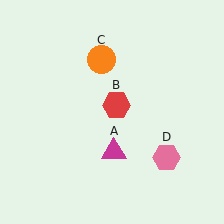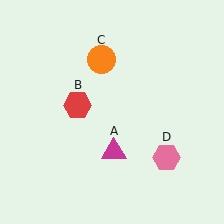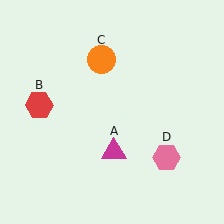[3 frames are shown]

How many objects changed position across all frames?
1 object changed position: red hexagon (object B).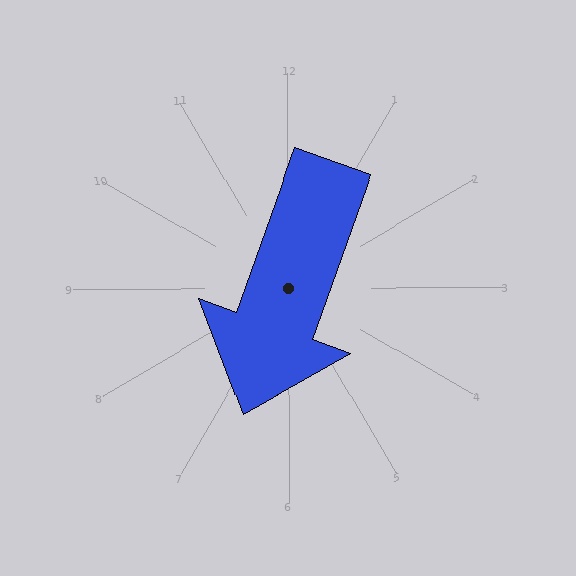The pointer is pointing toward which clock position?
Roughly 7 o'clock.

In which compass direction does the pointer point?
South.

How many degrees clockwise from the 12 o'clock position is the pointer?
Approximately 200 degrees.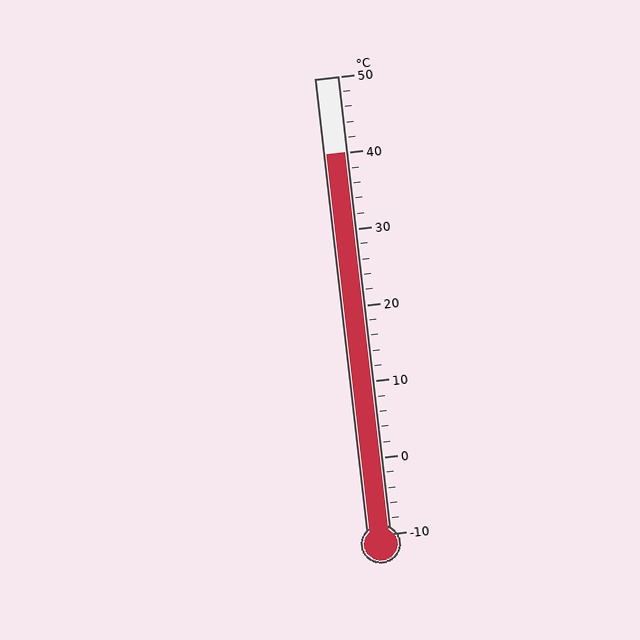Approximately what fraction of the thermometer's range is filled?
The thermometer is filled to approximately 85% of its range.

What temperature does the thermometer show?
The thermometer shows approximately 40°C.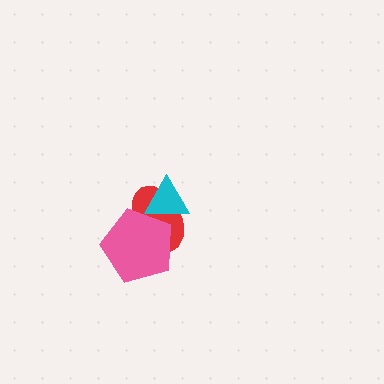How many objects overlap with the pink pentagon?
2 objects overlap with the pink pentagon.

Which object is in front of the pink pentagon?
The cyan triangle is in front of the pink pentagon.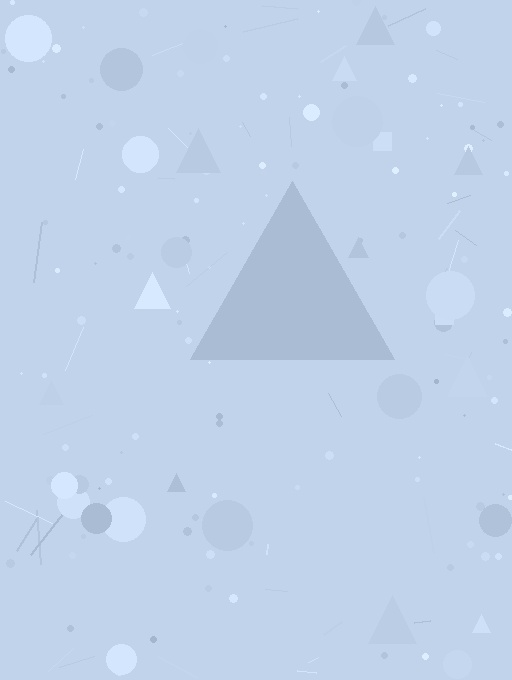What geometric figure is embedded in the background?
A triangle is embedded in the background.